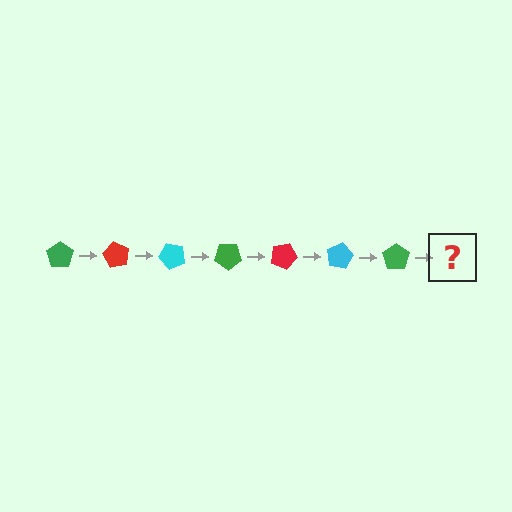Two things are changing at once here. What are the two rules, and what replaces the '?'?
The two rules are that it rotates 60 degrees each step and the color cycles through green, red, and cyan. The '?' should be a red pentagon, rotated 420 degrees from the start.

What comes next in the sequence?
The next element should be a red pentagon, rotated 420 degrees from the start.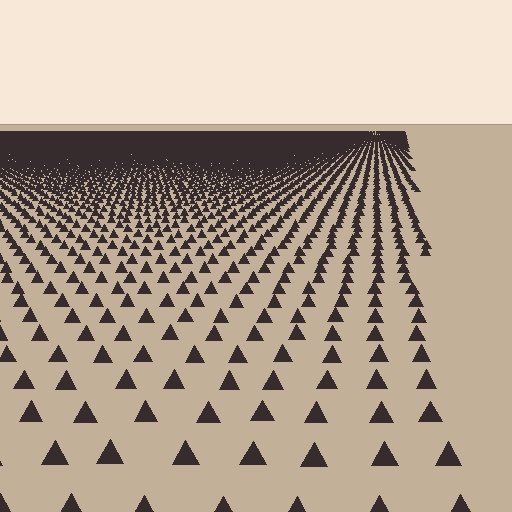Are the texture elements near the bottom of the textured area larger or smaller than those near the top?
Larger. Near the bottom, elements are closer to the viewer and appear at a bigger on-screen size.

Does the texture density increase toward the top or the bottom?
Density increases toward the top.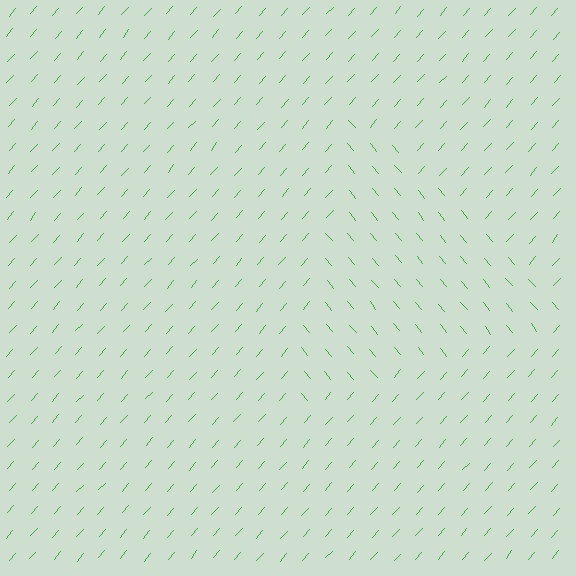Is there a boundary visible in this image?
Yes, there is a texture boundary formed by a change in line orientation.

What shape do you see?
I see a triangle.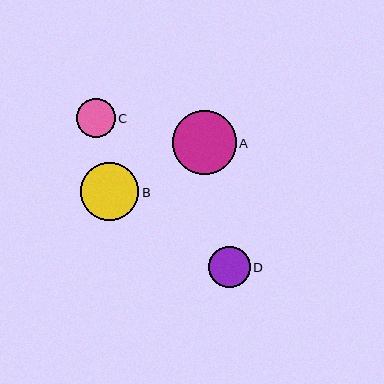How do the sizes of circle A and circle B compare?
Circle A and circle B are approximately the same size.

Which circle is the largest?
Circle A is the largest with a size of approximately 64 pixels.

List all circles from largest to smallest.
From largest to smallest: A, B, D, C.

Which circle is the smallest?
Circle C is the smallest with a size of approximately 39 pixels.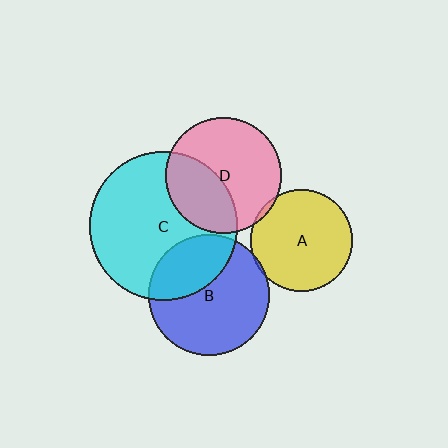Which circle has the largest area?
Circle C (cyan).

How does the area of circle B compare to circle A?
Approximately 1.4 times.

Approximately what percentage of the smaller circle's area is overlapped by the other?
Approximately 35%.